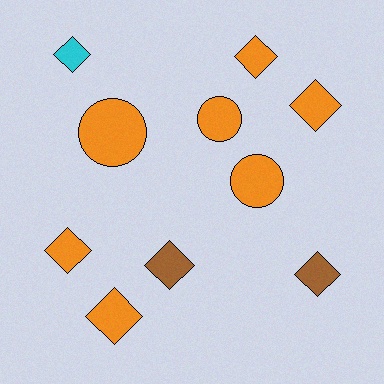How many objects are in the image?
There are 10 objects.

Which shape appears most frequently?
Diamond, with 7 objects.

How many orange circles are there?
There are 3 orange circles.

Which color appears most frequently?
Orange, with 7 objects.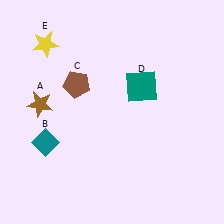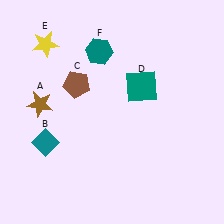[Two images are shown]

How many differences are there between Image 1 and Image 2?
There is 1 difference between the two images.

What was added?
A teal hexagon (F) was added in Image 2.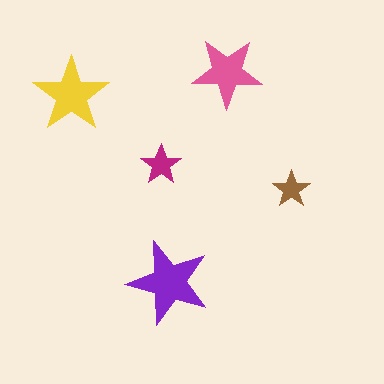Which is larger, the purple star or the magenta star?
The purple one.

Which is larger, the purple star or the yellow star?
The purple one.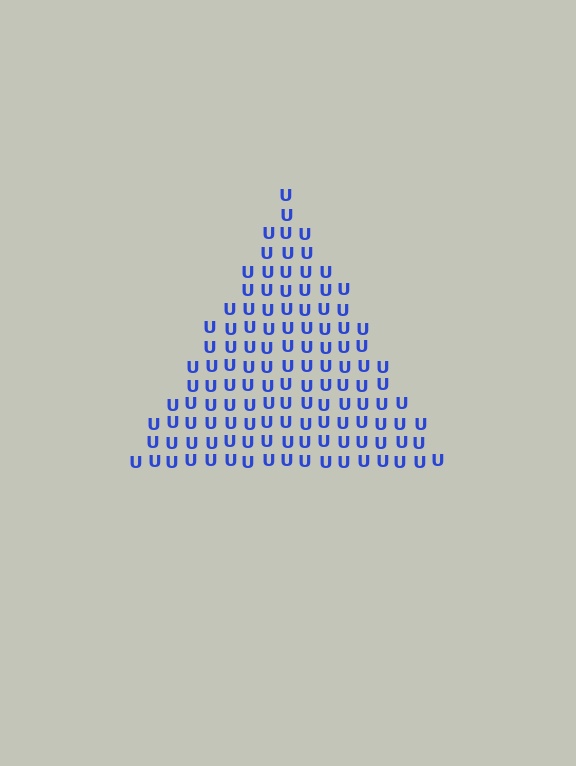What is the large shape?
The large shape is a triangle.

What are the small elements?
The small elements are letter U's.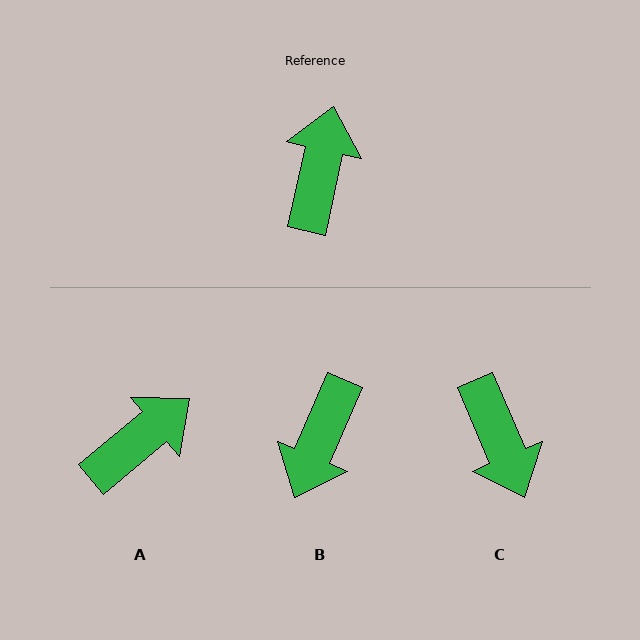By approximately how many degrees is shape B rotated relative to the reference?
Approximately 169 degrees counter-clockwise.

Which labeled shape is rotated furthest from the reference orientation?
B, about 169 degrees away.